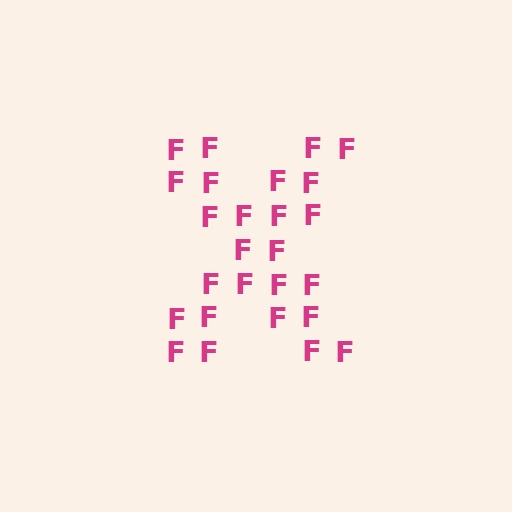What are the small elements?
The small elements are letter F's.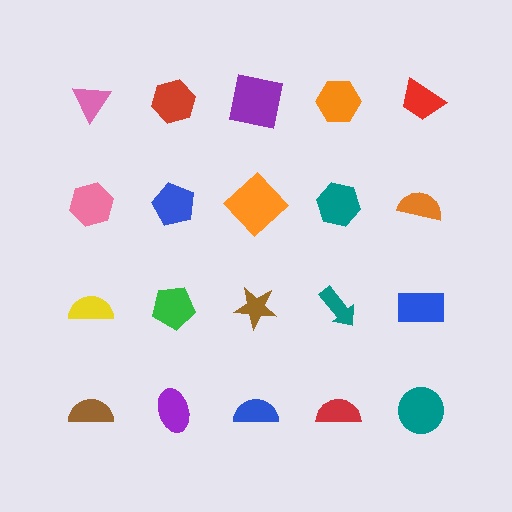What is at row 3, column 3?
A brown star.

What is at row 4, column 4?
A red semicircle.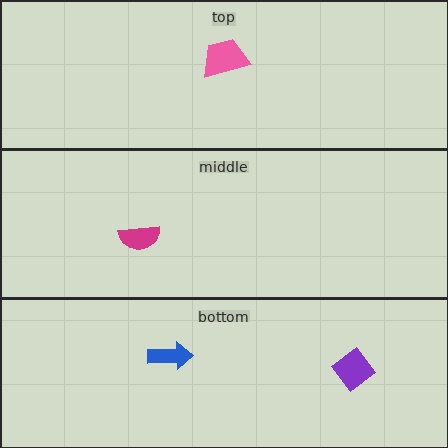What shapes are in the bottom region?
The purple diamond, the blue arrow.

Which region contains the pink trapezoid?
The top region.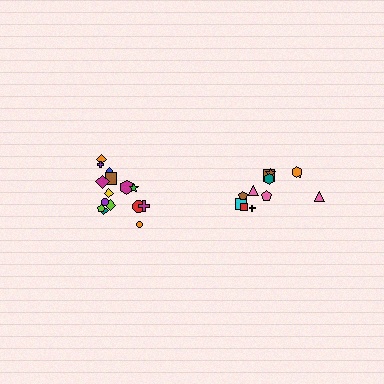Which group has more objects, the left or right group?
The left group.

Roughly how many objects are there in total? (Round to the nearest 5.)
Roughly 25 objects in total.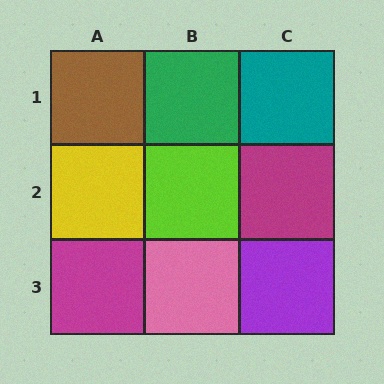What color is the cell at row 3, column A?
Magenta.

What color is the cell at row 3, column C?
Purple.